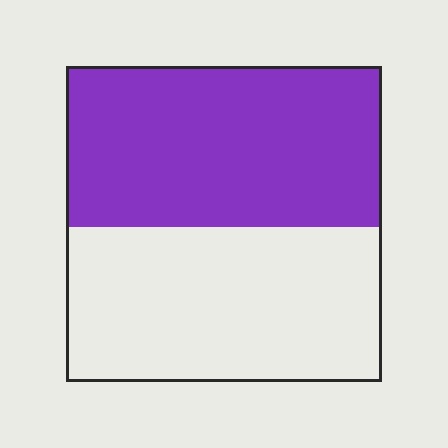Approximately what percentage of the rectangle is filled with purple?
Approximately 50%.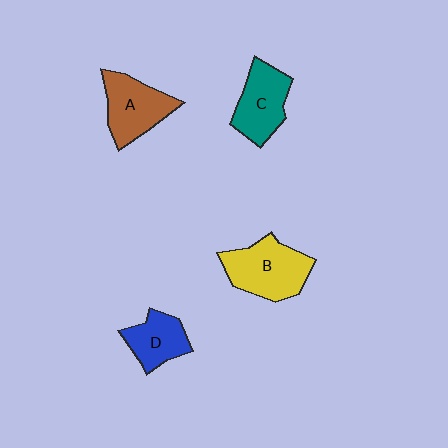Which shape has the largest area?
Shape B (yellow).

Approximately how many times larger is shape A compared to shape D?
Approximately 1.3 times.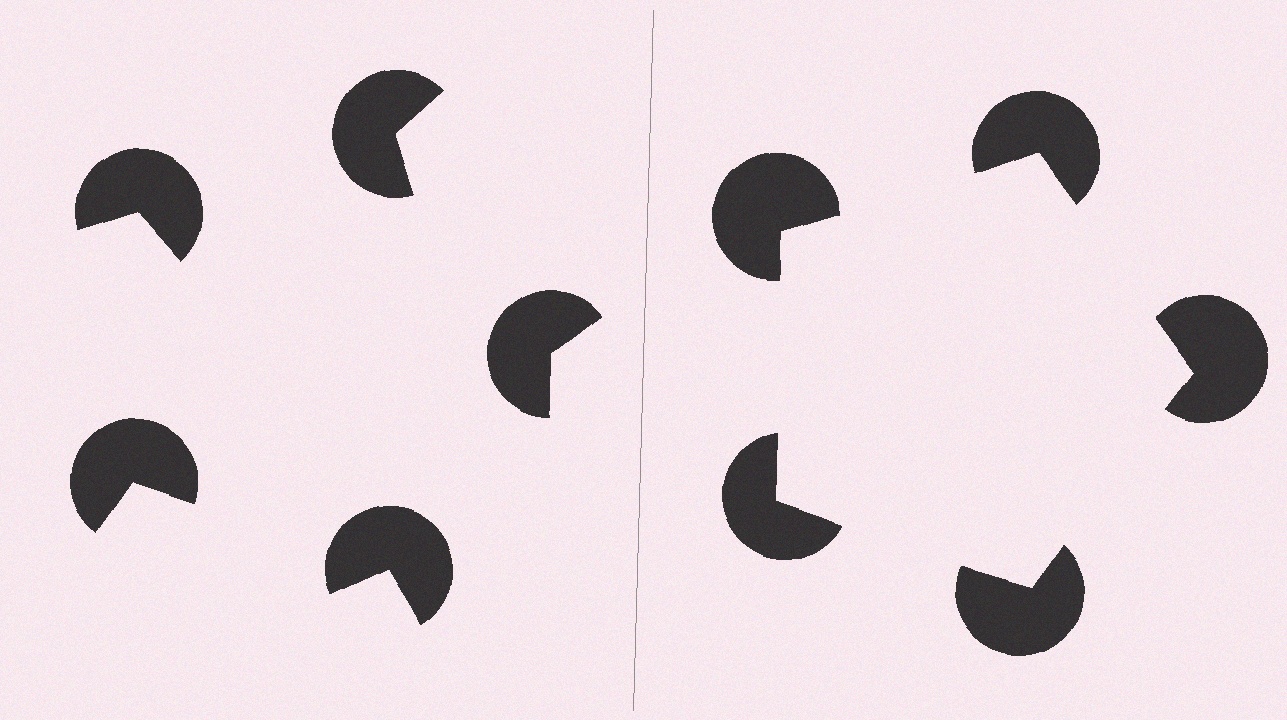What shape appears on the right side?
An illusory pentagon.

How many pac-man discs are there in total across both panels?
10 — 5 on each side.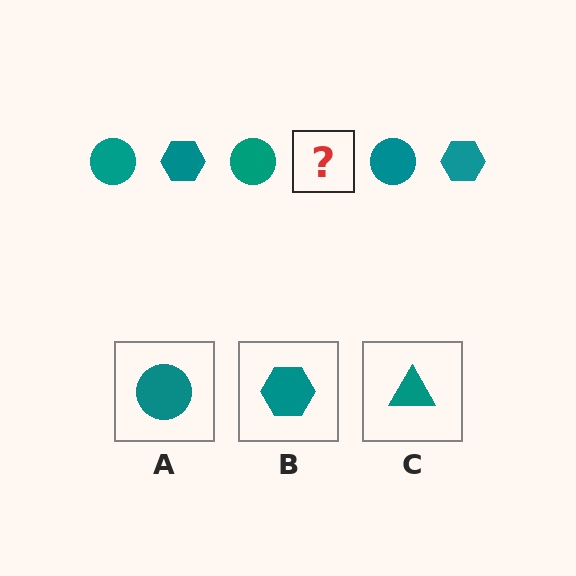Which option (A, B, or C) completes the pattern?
B.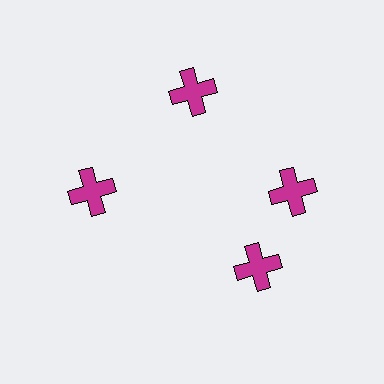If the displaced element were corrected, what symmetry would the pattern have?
It would have 4-fold rotational symmetry — the pattern would map onto itself every 90 degrees.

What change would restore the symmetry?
The symmetry would be restored by rotating it back into even spacing with its neighbors so that all 4 crosses sit at equal angles and equal distance from the center.